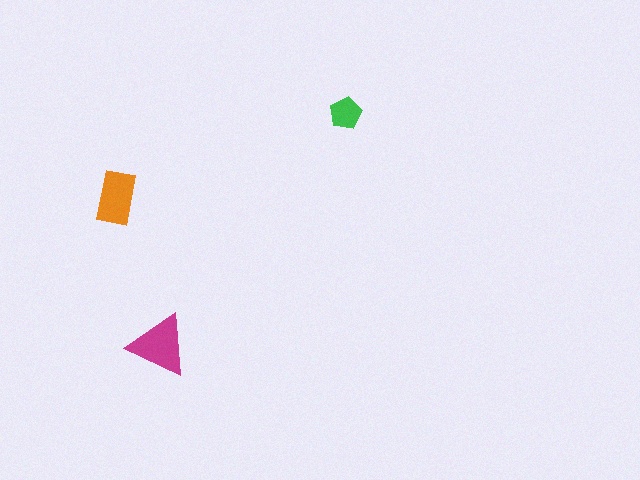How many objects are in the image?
There are 3 objects in the image.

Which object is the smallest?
The green pentagon.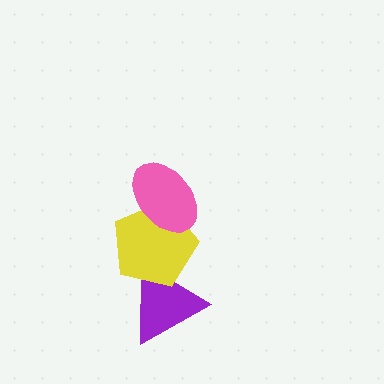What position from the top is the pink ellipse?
The pink ellipse is 1st from the top.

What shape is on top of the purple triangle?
The yellow pentagon is on top of the purple triangle.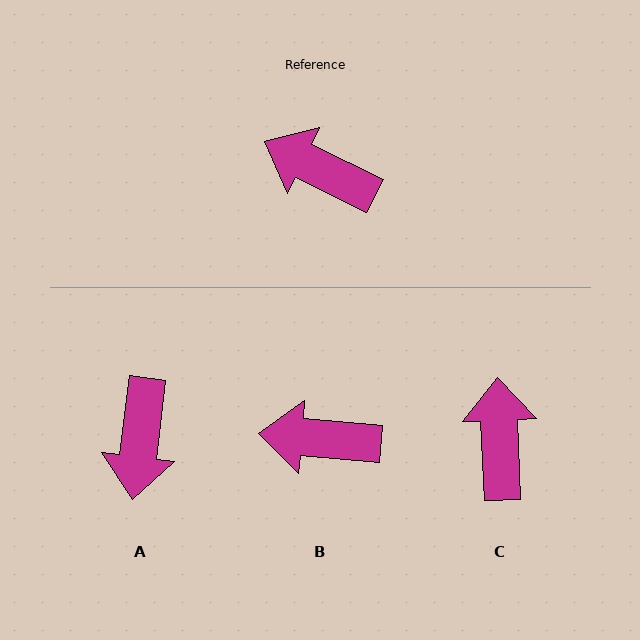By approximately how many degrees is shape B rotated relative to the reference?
Approximately 21 degrees counter-clockwise.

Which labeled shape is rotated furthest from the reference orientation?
A, about 110 degrees away.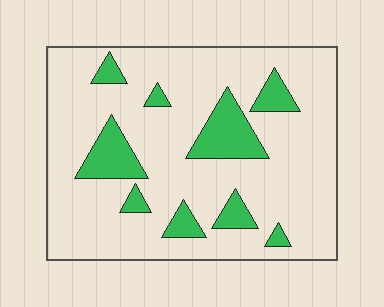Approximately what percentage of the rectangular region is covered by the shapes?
Approximately 15%.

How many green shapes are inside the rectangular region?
9.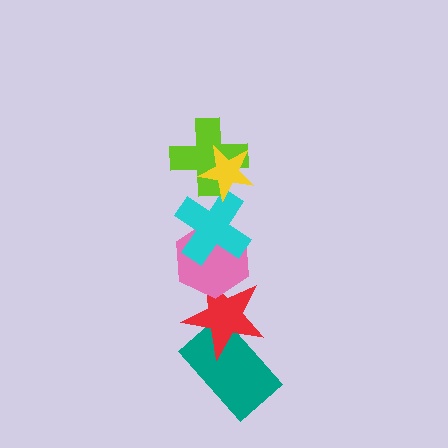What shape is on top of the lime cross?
The yellow star is on top of the lime cross.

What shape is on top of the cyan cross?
The lime cross is on top of the cyan cross.